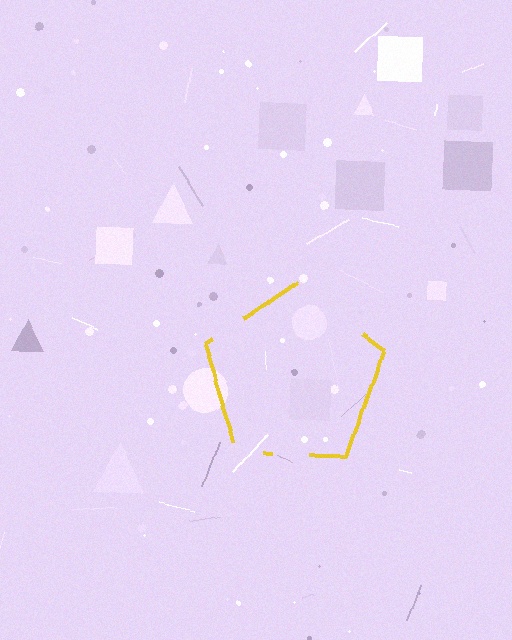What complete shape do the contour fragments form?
The contour fragments form a pentagon.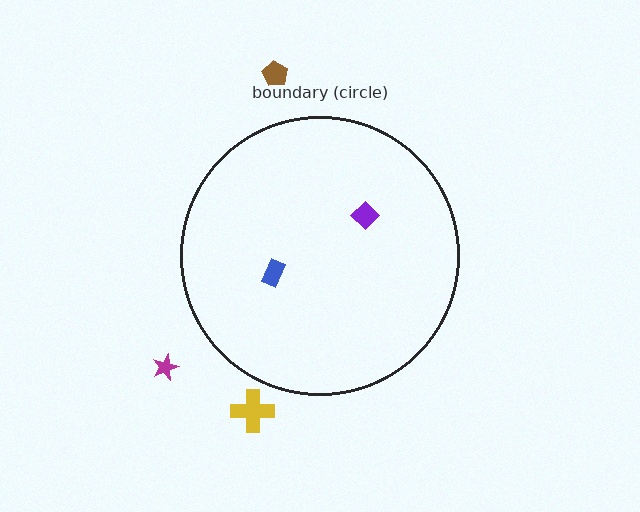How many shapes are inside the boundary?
2 inside, 3 outside.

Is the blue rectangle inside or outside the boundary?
Inside.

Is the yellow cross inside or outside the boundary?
Outside.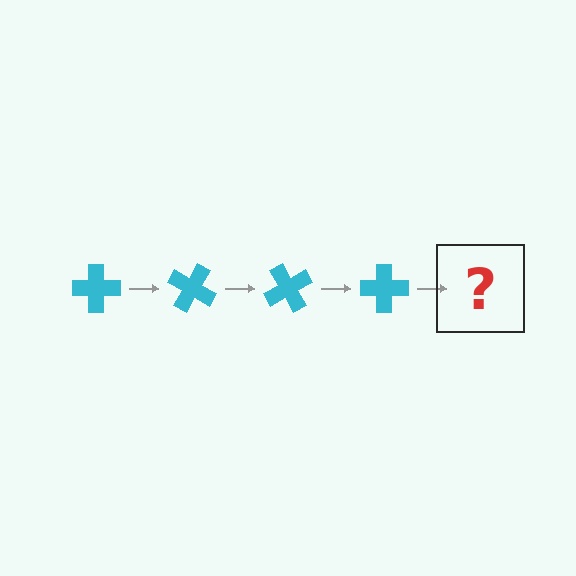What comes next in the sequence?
The next element should be a cyan cross rotated 120 degrees.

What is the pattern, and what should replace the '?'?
The pattern is that the cross rotates 30 degrees each step. The '?' should be a cyan cross rotated 120 degrees.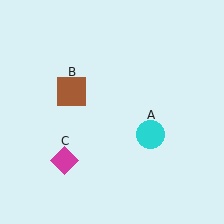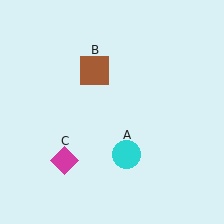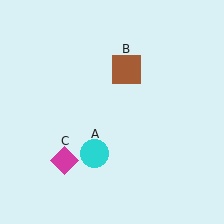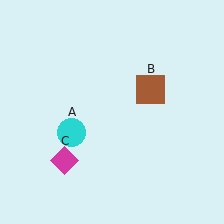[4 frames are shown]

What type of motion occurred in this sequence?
The cyan circle (object A), brown square (object B) rotated clockwise around the center of the scene.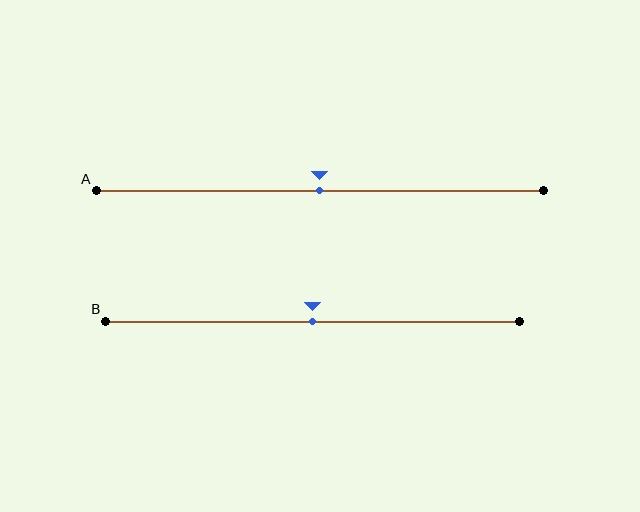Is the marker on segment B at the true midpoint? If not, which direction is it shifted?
Yes, the marker on segment B is at the true midpoint.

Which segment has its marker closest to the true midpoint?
Segment A has its marker closest to the true midpoint.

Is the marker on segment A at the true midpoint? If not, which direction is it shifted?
Yes, the marker on segment A is at the true midpoint.